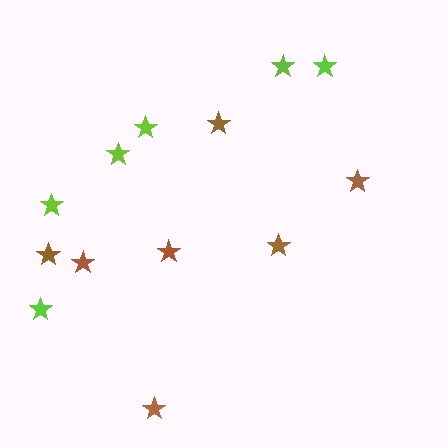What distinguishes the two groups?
There are 2 groups: one group of lime stars (6) and one group of brown stars (7).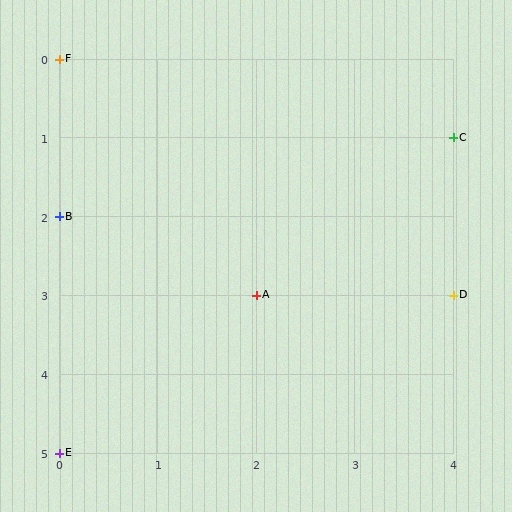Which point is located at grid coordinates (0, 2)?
Point B is at (0, 2).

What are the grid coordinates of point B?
Point B is at grid coordinates (0, 2).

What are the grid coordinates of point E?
Point E is at grid coordinates (0, 5).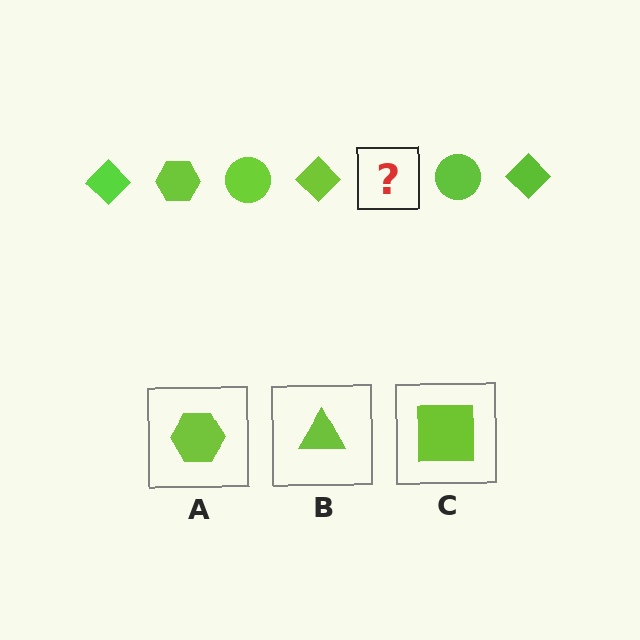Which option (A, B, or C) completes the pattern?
A.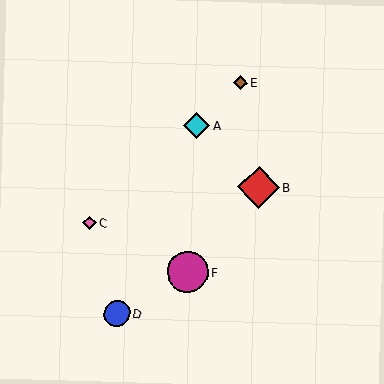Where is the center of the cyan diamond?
The center of the cyan diamond is at (197, 125).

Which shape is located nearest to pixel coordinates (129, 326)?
The blue circle (labeled D) at (117, 314) is nearest to that location.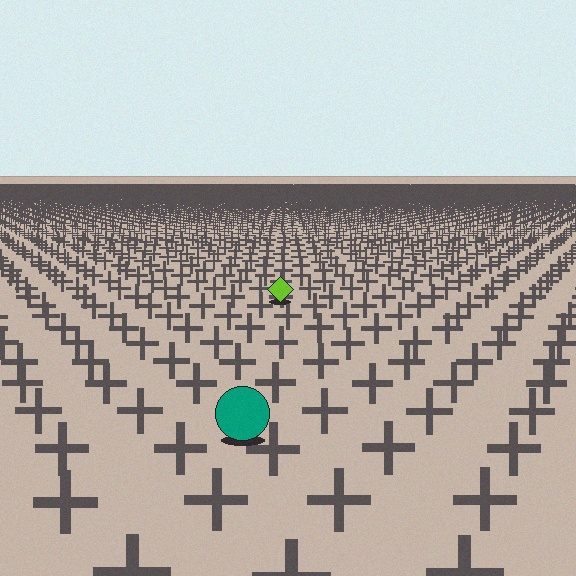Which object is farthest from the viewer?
The lime diamond is farthest from the viewer. It appears smaller and the ground texture around it is denser.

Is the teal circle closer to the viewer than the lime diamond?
Yes. The teal circle is closer — you can tell from the texture gradient: the ground texture is coarser near it.